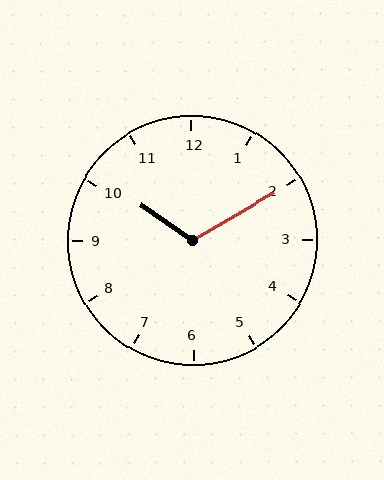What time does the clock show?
10:10.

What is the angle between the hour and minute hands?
Approximately 115 degrees.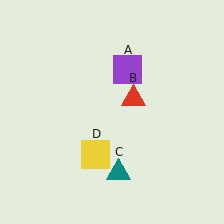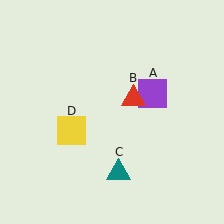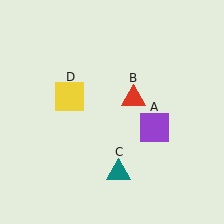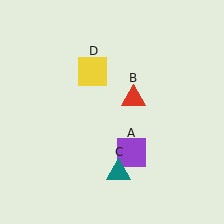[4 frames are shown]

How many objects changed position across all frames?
2 objects changed position: purple square (object A), yellow square (object D).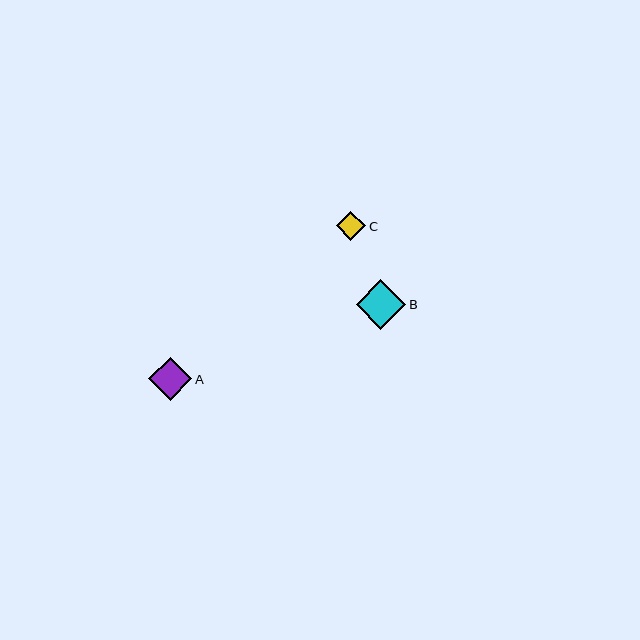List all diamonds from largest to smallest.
From largest to smallest: B, A, C.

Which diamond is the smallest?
Diamond C is the smallest with a size of approximately 29 pixels.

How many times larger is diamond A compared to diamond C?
Diamond A is approximately 1.5 times the size of diamond C.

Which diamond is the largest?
Diamond B is the largest with a size of approximately 50 pixels.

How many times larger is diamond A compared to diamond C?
Diamond A is approximately 1.5 times the size of diamond C.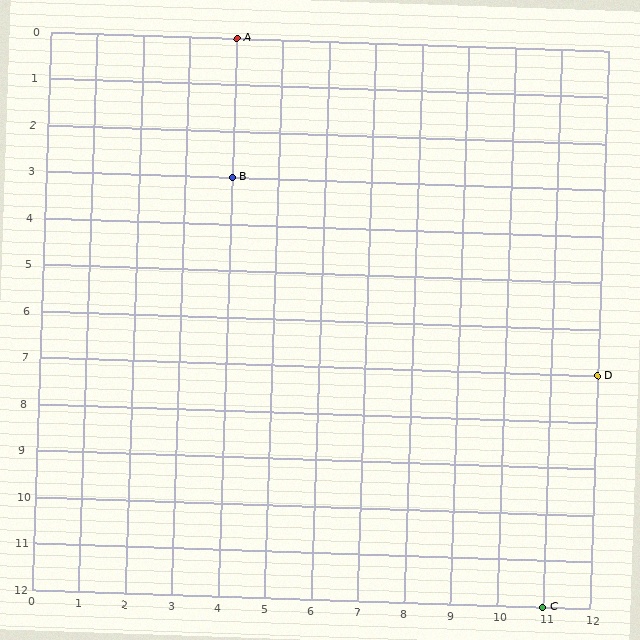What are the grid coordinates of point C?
Point C is at grid coordinates (11, 12).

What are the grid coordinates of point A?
Point A is at grid coordinates (4, 0).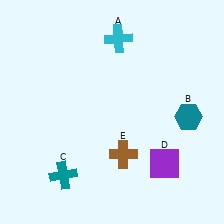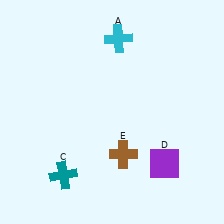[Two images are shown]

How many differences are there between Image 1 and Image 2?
There is 1 difference between the two images.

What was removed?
The teal hexagon (B) was removed in Image 2.